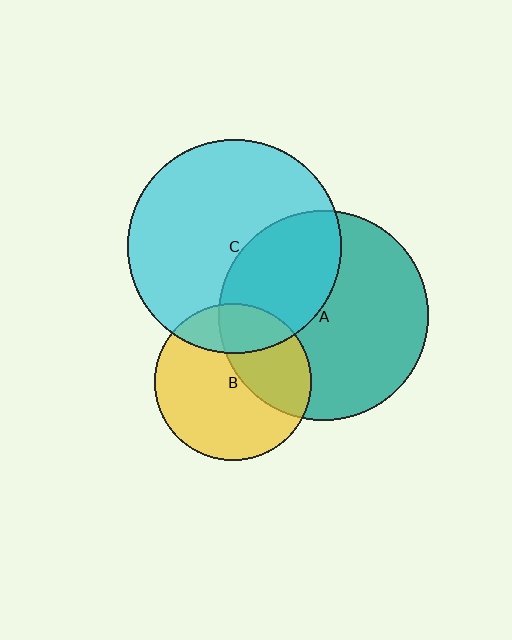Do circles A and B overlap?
Yes.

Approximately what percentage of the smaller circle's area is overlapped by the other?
Approximately 35%.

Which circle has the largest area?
Circle C (cyan).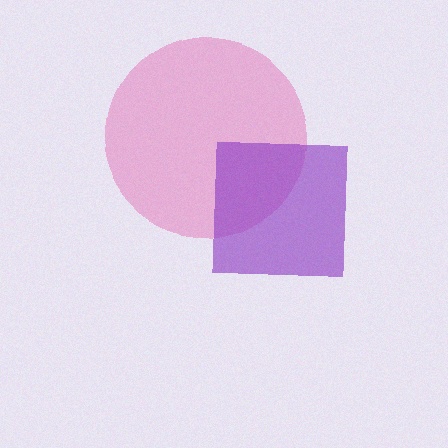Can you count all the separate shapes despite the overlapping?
Yes, there are 2 separate shapes.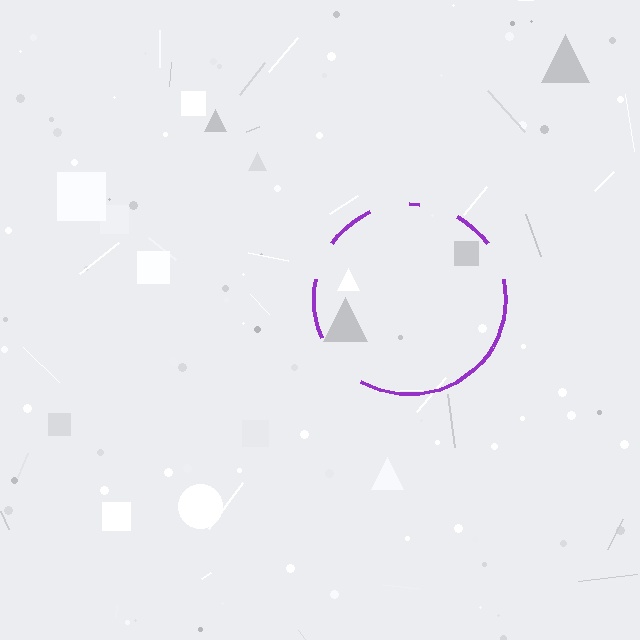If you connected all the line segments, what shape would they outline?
They would outline a circle.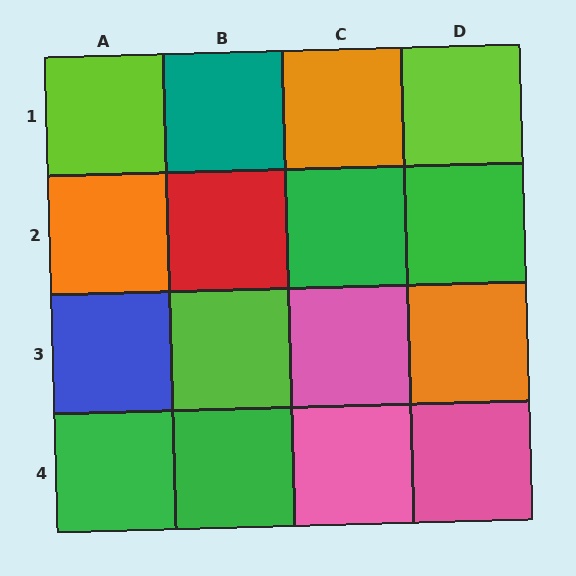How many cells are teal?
1 cell is teal.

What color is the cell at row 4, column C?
Pink.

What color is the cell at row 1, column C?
Orange.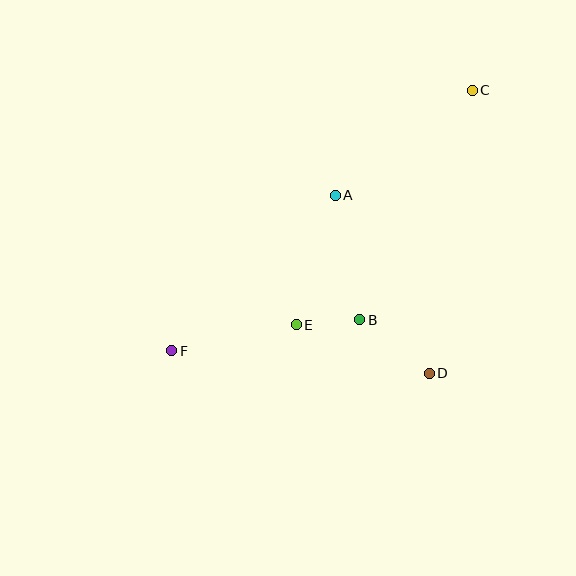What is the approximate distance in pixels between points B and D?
The distance between B and D is approximately 88 pixels.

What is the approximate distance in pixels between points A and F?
The distance between A and F is approximately 226 pixels.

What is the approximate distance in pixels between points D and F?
The distance between D and F is approximately 259 pixels.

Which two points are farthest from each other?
Points C and F are farthest from each other.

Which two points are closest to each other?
Points B and E are closest to each other.